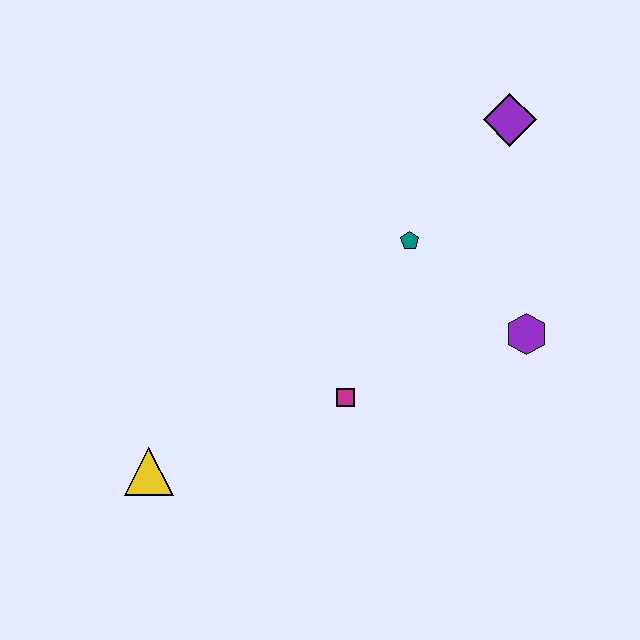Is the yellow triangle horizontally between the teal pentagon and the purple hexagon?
No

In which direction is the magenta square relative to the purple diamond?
The magenta square is below the purple diamond.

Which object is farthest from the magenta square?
The purple diamond is farthest from the magenta square.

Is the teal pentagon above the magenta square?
Yes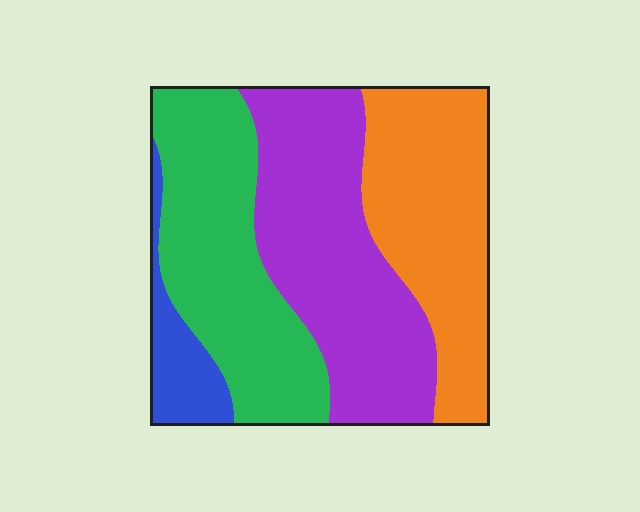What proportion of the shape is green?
Green takes up about one third (1/3) of the shape.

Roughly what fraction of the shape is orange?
Orange takes up about one quarter (1/4) of the shape.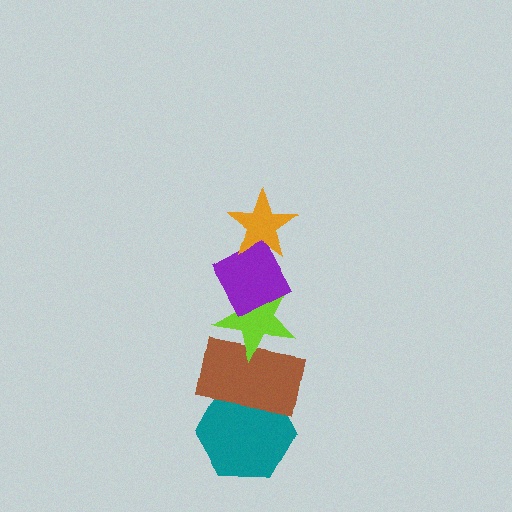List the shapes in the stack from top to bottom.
From top to bottom: the orange star, the purple diamond, the lime star, the brown rectangle, the teal hexagon.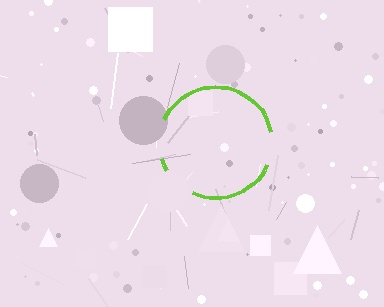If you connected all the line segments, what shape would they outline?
They would outline a circle.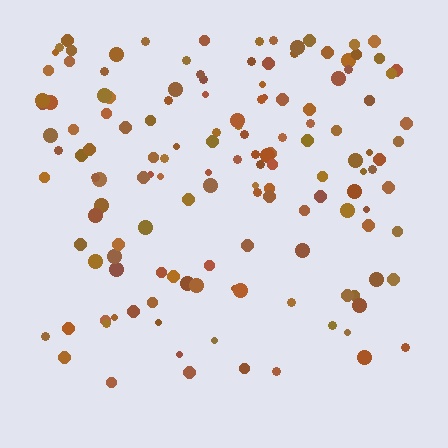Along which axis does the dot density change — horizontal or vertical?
Vertical.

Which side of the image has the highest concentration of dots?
The top.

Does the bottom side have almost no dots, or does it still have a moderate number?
Still a moderate number, just noticeably fewer than the top.